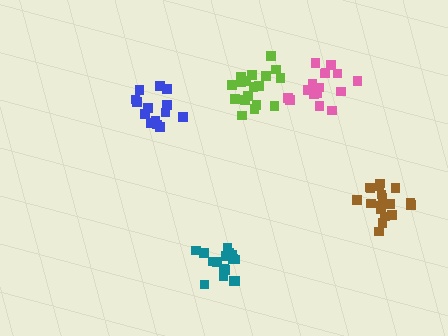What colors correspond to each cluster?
The clusters are colored: blue, lime, teal, pink, brown.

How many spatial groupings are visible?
There are 5 spatial groupings.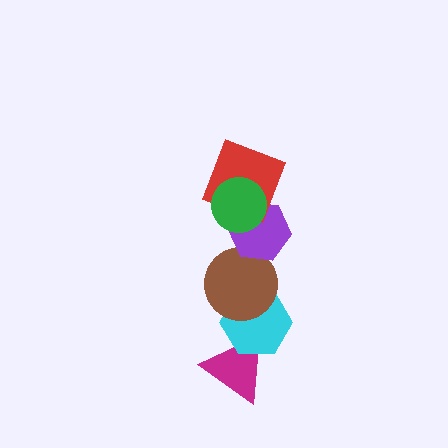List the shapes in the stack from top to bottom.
From top to bottom: the green circle, the red square, the purple hexagon, the brown circle, the cyan hexagon, the magenta triangle.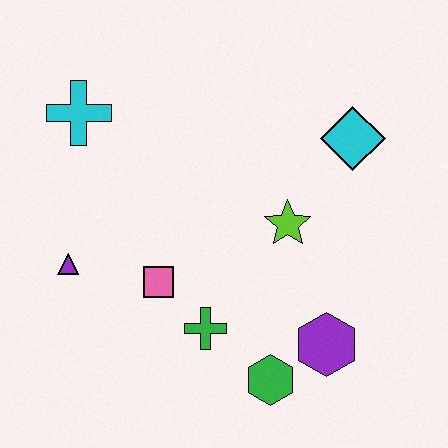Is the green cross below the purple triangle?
Yes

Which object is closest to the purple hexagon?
The green hexagon is closest to the purple hexagon.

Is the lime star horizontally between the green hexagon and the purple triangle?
No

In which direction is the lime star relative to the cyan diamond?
The lime star is below the cyan diamond.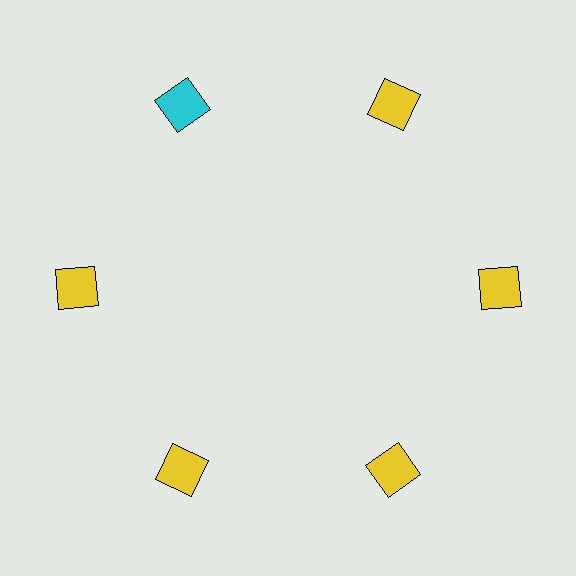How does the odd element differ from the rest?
It has a different color: cyan instead of yellow.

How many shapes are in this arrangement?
There are 6 shapes arranged in a ring pattern.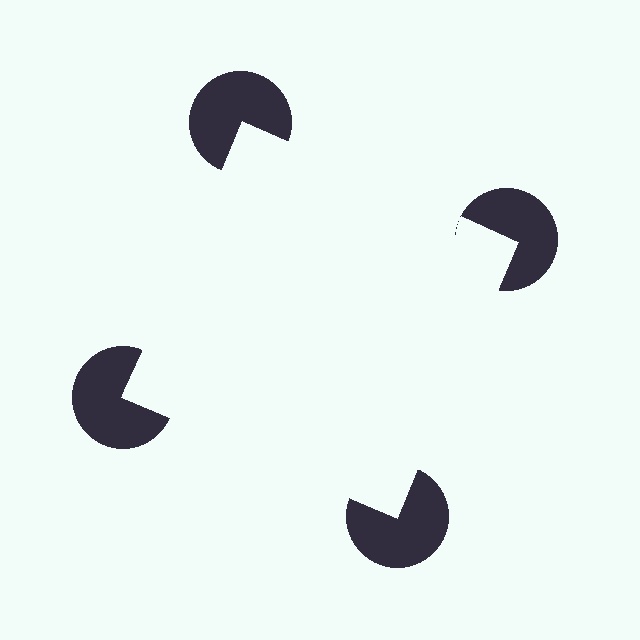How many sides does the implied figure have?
4 sides.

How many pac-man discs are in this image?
There are 4 — one at each vertex of the illusory square.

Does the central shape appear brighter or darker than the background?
It typically appears slightly brighter than the background, even though no actual brightness change is drawn.